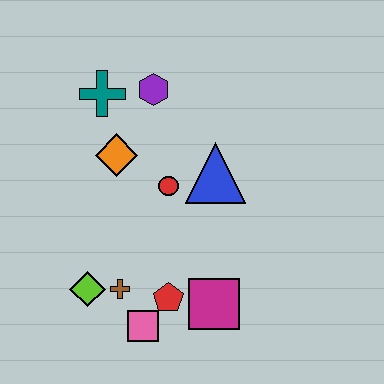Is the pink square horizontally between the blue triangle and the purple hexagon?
No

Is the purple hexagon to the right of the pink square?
Yes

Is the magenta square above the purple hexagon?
No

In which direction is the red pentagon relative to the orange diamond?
The red pentagon is below the orange diamond.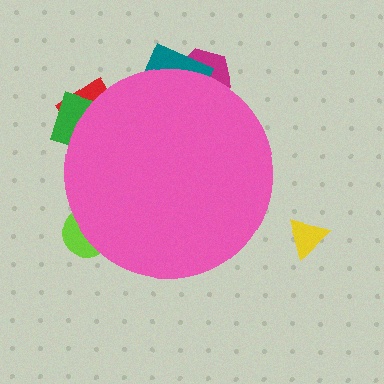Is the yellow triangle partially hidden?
No, the yellow triangle is fully visible.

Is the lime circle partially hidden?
Yes, the lime circle is partially hidden behind the pink circle.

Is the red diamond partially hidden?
Yes, the red diamond is partially hidden behind the pink circle.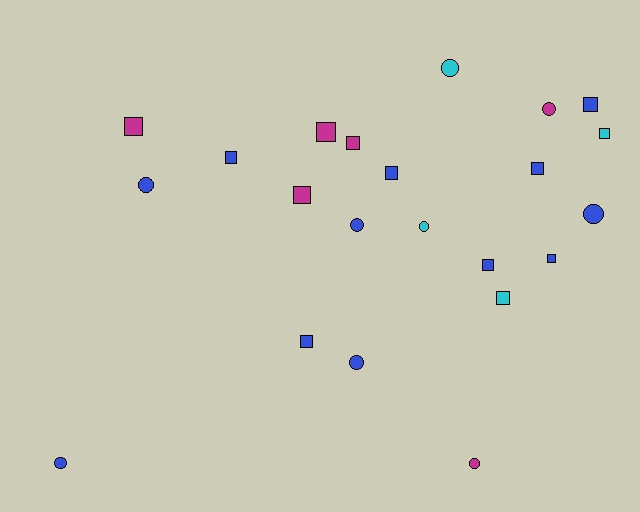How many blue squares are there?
There are 7 blue squares.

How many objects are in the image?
There are 22 objects.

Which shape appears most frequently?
Square, with 13 objects.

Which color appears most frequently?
Blue, with 12 objects.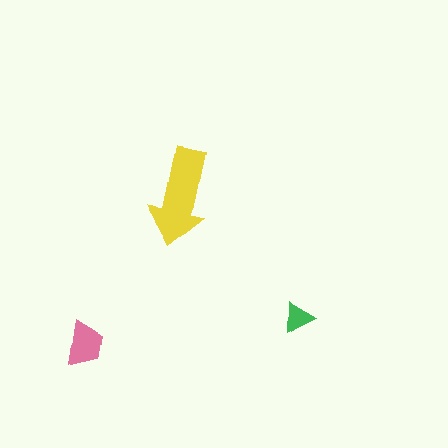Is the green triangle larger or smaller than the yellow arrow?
Smaller.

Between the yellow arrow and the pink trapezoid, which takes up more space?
The yellow arrow.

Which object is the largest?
The yellow arrow.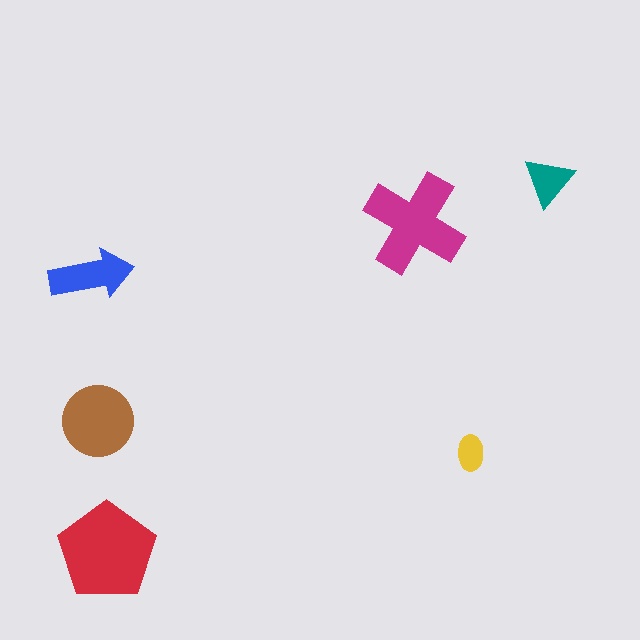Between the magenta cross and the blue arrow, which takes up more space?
The magenta cross.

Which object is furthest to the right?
The teal triangle is rightmost.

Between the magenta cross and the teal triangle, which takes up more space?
The magenta cross.